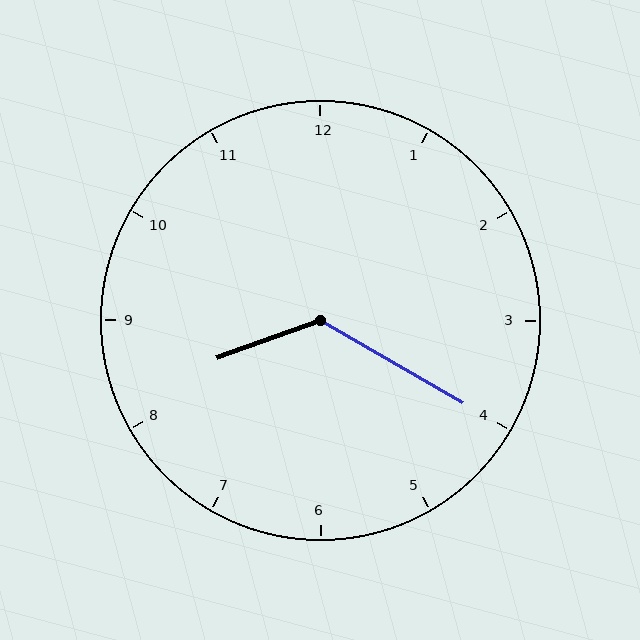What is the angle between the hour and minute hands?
Approximately 130 degrees.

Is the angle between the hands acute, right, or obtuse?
It is obtuse.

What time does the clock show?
8:20.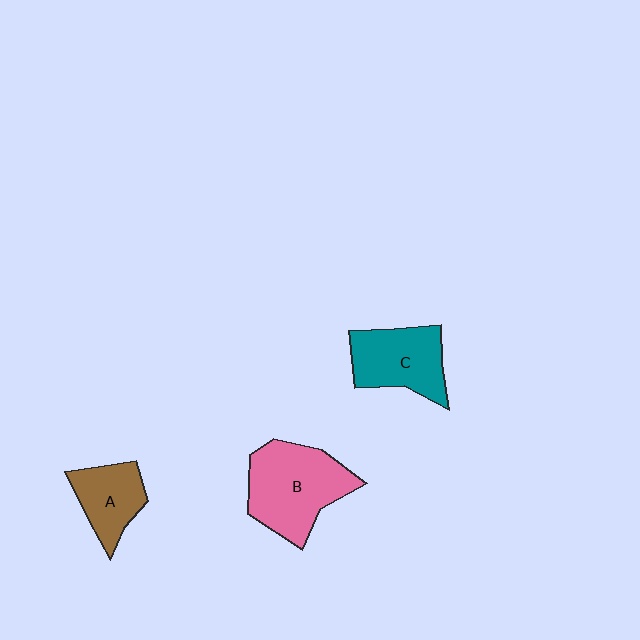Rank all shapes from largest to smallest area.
From largest to smallest: B (pink), C (teal), A (brown).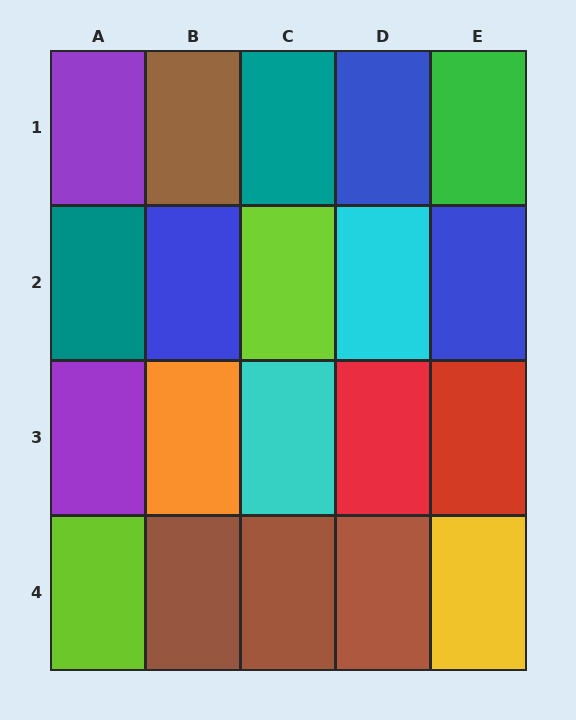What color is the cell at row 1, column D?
Blue.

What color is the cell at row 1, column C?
Teal.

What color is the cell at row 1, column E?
Green.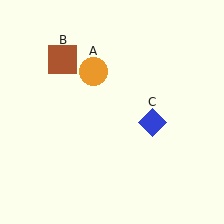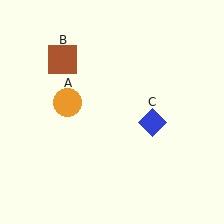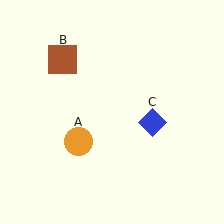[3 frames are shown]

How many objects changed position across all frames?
1 object changed position: orange circle (object A).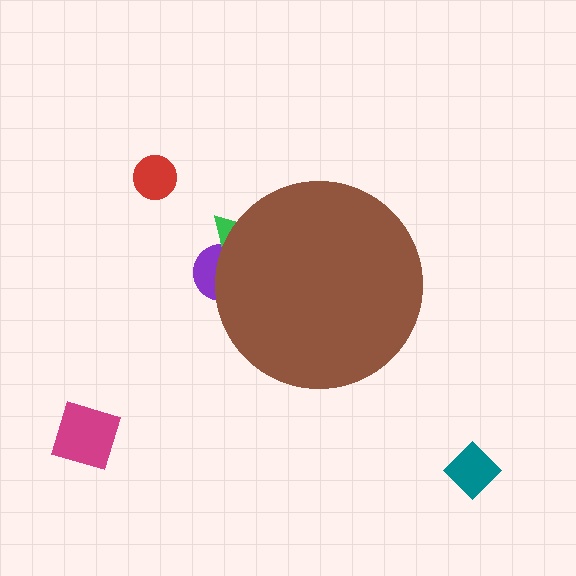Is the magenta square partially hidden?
No, the magenta square is fully visible.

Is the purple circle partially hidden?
Yes, the purple circle is partially hidden behind the brown circle.